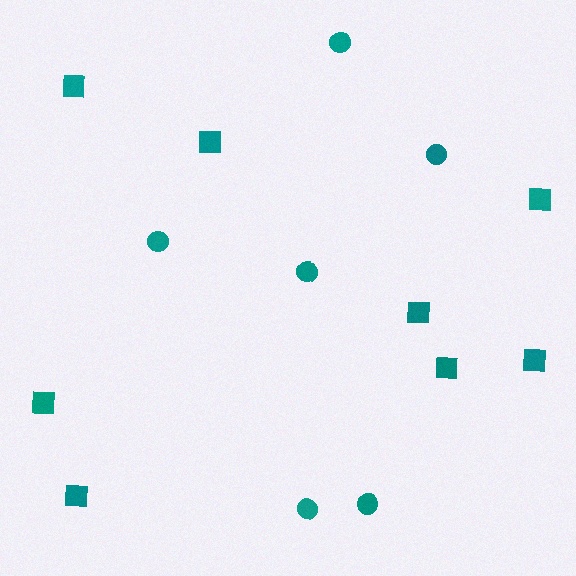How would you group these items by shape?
There are 2 groups: one group of circles (6) and one group of squares (8).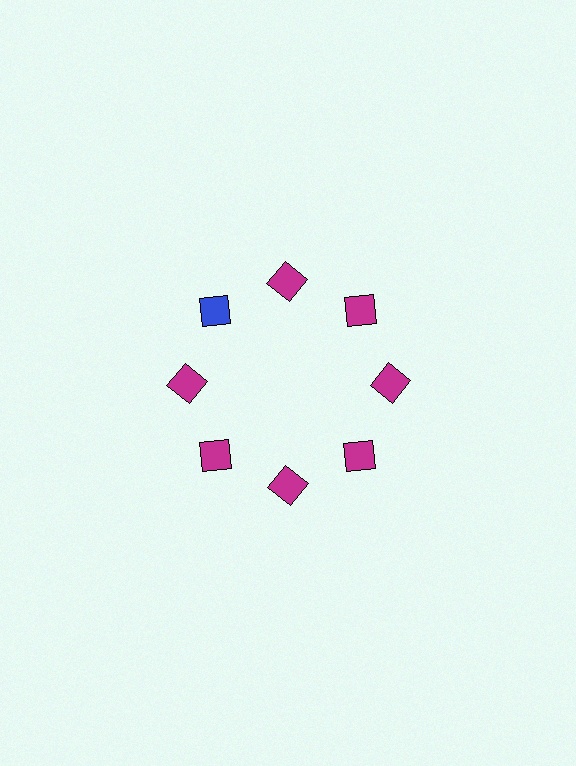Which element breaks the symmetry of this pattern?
The blue square at roughly the 10 o'clock position breaks the symmetry. All other shapes are magenta squares.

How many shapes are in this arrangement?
There are 8 shapes arranged in a ring pattern.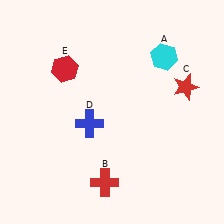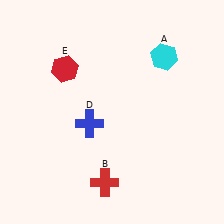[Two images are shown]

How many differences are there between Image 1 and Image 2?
There is 1 difference between the two images.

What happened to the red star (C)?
The red star (C) was removed in Image 2. It was in the top-right area of Image 1.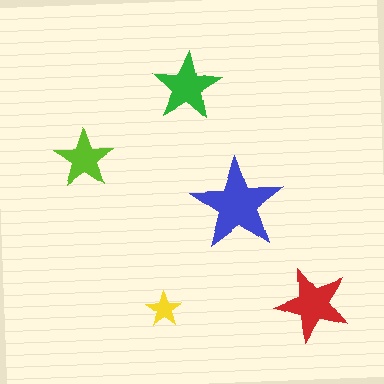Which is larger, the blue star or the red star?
The blue one.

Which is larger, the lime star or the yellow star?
The lime one.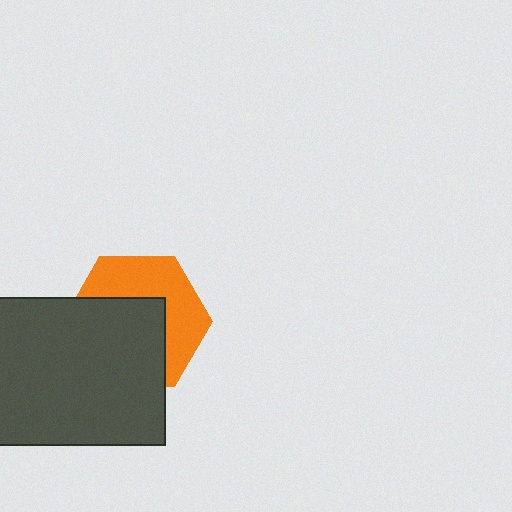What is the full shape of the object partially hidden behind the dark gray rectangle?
The partially hidden object is an orange hexagon.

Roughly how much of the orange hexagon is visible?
About half of it is visible (roughly 47%).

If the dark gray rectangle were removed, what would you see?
You would see the complete orange hexagon.